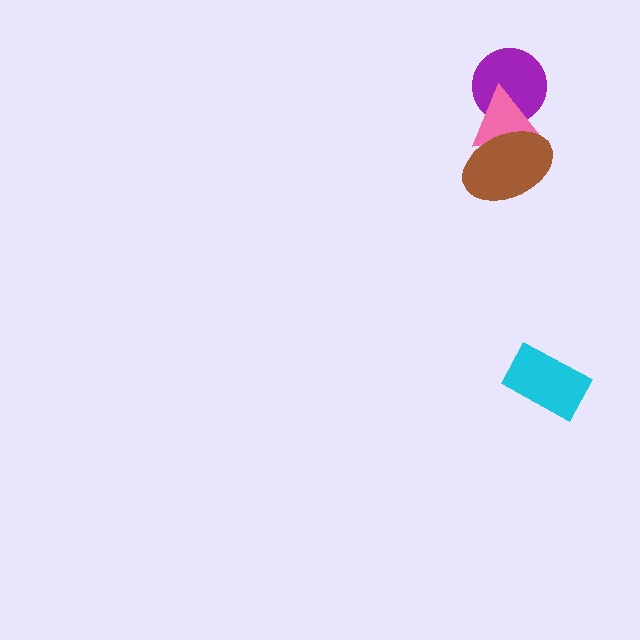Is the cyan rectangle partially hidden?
No, no other shape covers it.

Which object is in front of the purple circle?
The pink triangle is in front of the purple circle.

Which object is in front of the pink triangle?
The brown ellipse is in front of the pink triangle.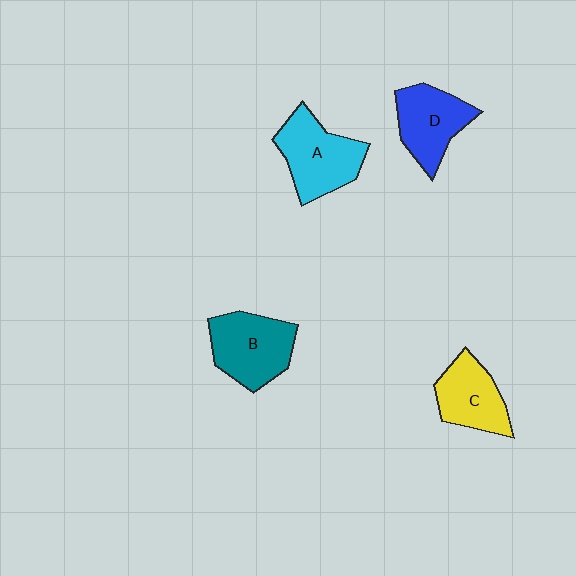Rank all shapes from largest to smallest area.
From largest to smallest: A (cyan), B (teal), D (blue), C (yellow).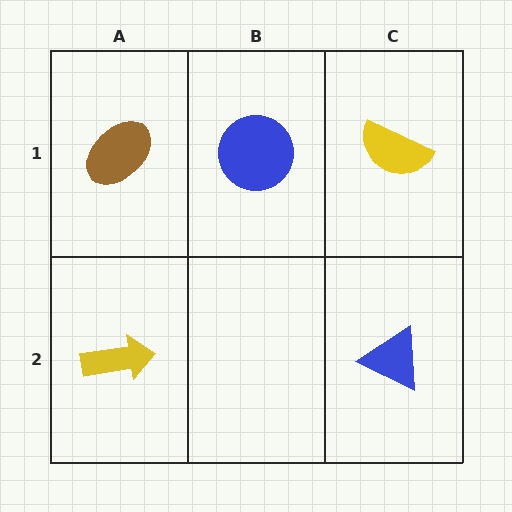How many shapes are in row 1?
3 shapes.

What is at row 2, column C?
A blue triangle.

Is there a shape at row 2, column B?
No, that cell is empty.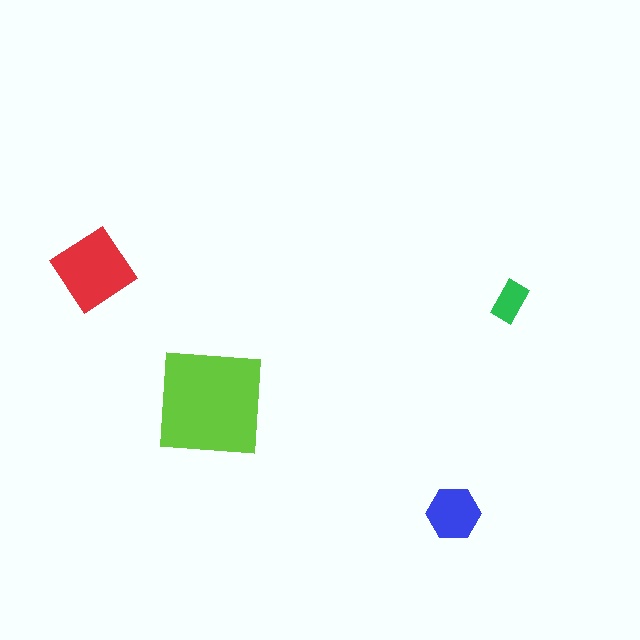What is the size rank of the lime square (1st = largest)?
1st.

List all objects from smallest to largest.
The green rectangle, the blue hexagon, the red diamond, the lime square.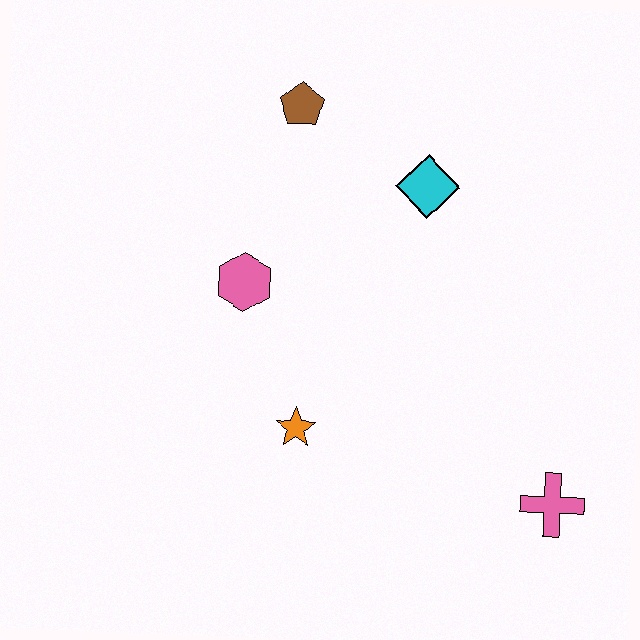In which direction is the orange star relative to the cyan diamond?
The orange star is below the cyan diamond.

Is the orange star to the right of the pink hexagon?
Yes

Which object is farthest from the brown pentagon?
The pink cross is farthest from the brown pentagon.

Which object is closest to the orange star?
The pink hexagon is closest to the orange star.